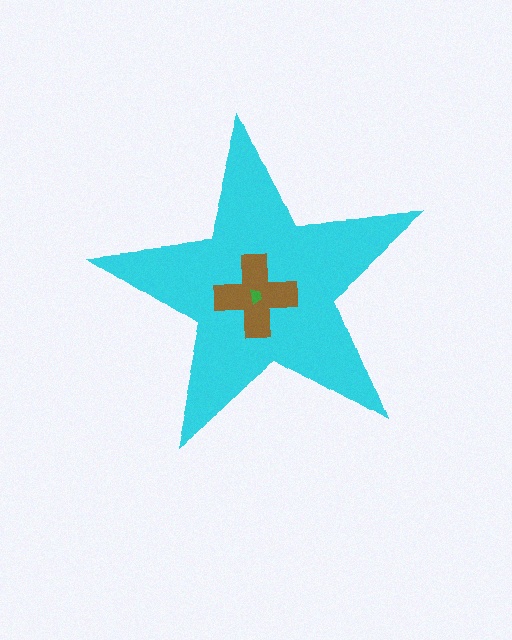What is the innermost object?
The green trapezoid.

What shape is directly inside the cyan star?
The brown cross.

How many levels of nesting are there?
3.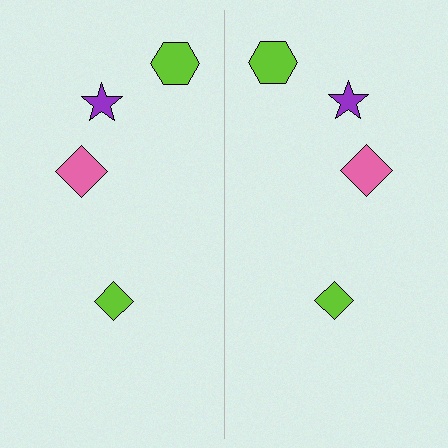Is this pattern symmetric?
Yes, this pattern has bilateral (reflection) symmetry.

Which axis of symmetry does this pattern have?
The pattern has a vertical axis of symmetry running through the center of the image.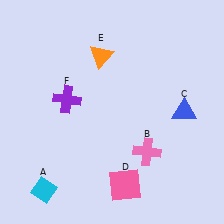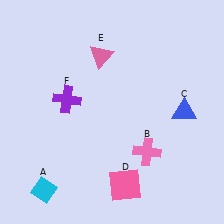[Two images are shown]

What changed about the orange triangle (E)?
In Image 1, E is orange. In Image 2, it changed to pink.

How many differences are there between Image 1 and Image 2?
There is 1 difference between the two images.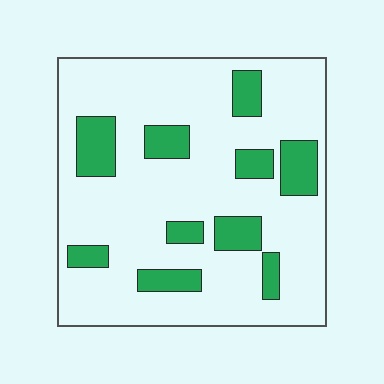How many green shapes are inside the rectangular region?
10.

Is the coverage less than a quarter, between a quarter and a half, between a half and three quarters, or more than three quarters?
Less than a quarter.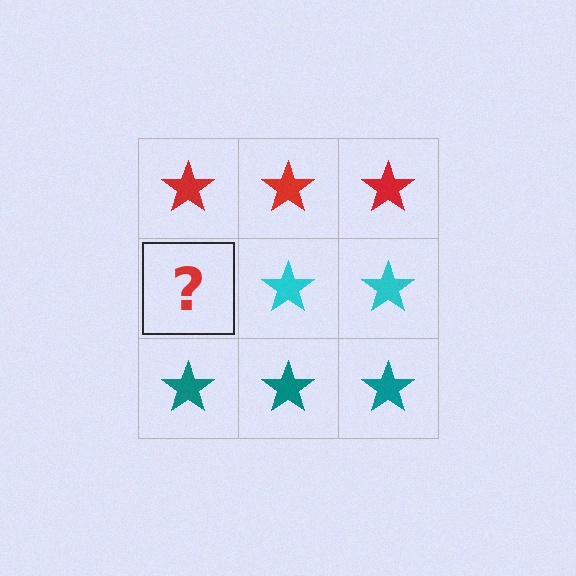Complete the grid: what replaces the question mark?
The question mark should be replaced with a cyan star.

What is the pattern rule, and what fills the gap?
The rule is that each row has a consistent color. The gap should be filled with a cyan star.